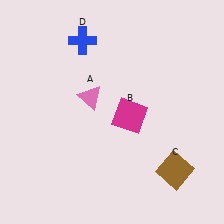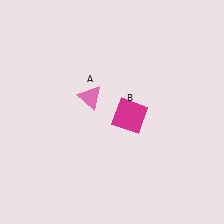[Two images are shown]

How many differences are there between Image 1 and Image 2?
There are 2 differences between the two images.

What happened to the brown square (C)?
The brown square (C) was removed in Image 2. It was in the bottom-right area of Image 1.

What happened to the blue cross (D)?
The blue cross (D) was removed in Image 2. It was in the top-left area of Image 1.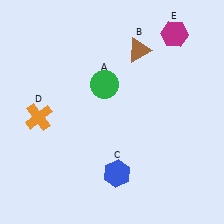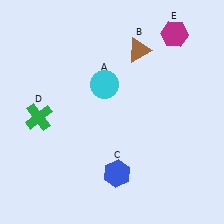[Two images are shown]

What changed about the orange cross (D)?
In Image 1, D is orange. In Image 2, it changed to green.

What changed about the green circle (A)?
In Image 1, A is green. In Image 2, it changed to cyan.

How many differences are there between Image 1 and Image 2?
There are 2 differences between the two images.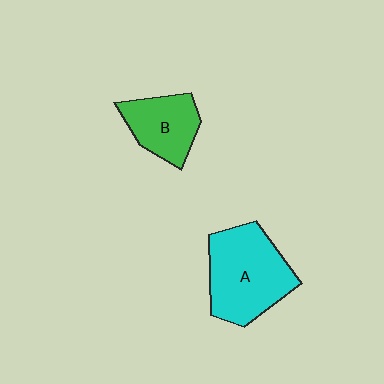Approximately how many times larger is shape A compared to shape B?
Approximately 1.6 times.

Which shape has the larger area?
Shape A (cyan).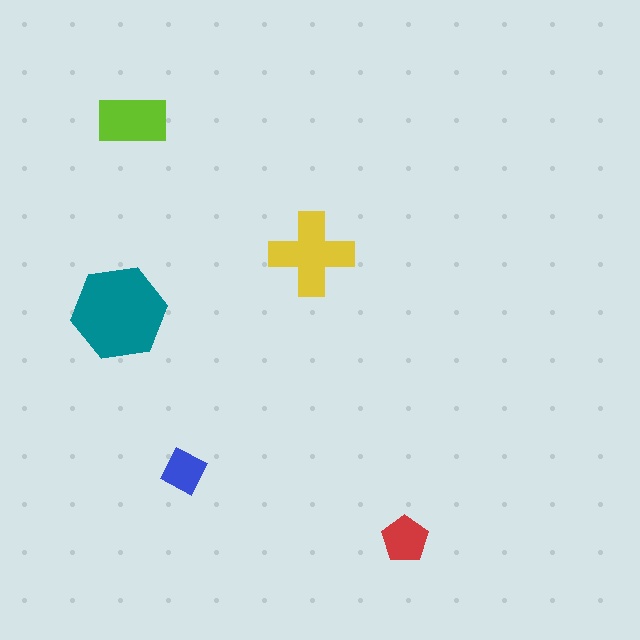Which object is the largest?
The teal hexagon.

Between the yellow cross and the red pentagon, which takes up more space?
The yellow cross.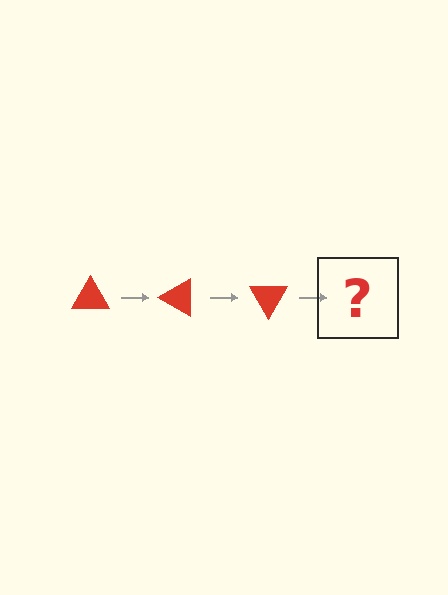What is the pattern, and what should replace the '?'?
The pattern is that the triangle rotates 30 degrees each step. The '?' should be a red triangle rotated 90 degrees.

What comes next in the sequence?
The next element should be a red triangle rotated 90 degrees.